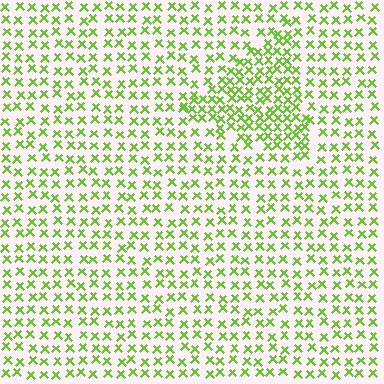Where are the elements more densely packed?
The elements are more densely packed inside the triangle boundary.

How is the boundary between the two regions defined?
The boundary is defined by a change in element density (approximately 1.8x ratio). All elements are the same color, size, and shape.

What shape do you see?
I see a triangle.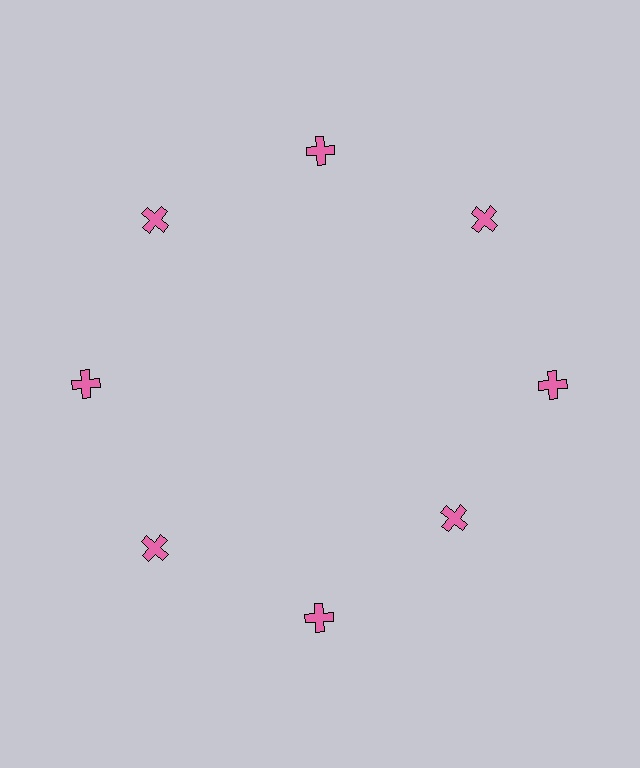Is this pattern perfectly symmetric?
No. The 8 pink crosses are arranged in a ring, but one element near the 4 o'clock position is pulled inward toward the center, breaking the 8-fold rotational symmetry.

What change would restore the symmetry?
The symmetry would be restored by moving it outward, back onto the ring so that all 8 crosses sit at equal angles and equal distance from the center.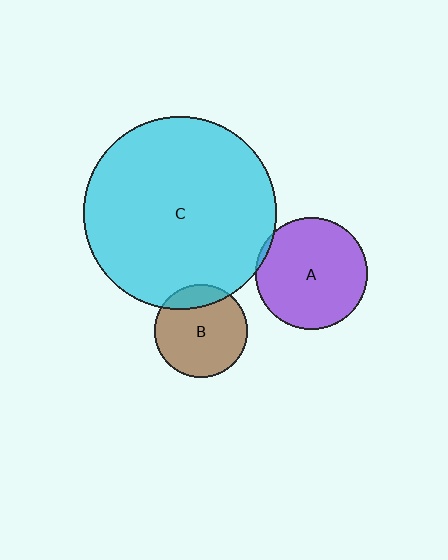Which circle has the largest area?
Circle C (cyan).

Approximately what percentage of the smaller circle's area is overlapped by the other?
Approximately 5%.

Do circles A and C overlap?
Yes.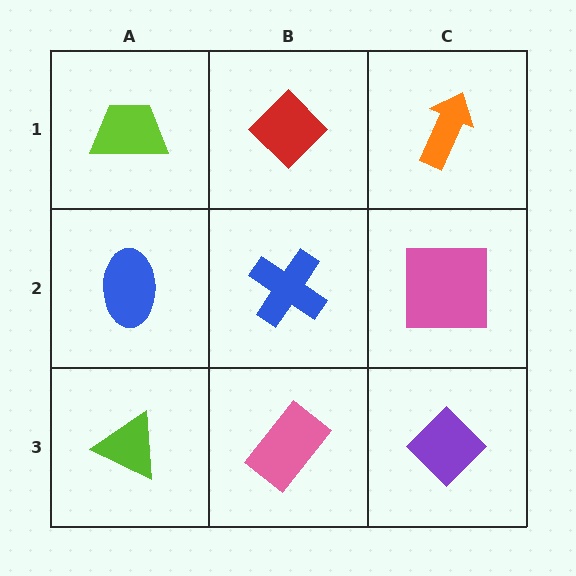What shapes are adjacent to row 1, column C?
A pink square (row 2, column C), a red diamond (row 1, column B).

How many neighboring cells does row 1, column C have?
2.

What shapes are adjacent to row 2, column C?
An orange arrow (row 1, column C), a purple diamond (row 3, column C), a blue cross (row 2, column B).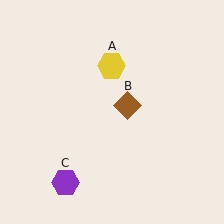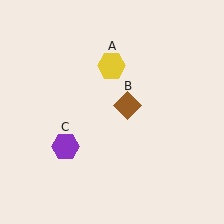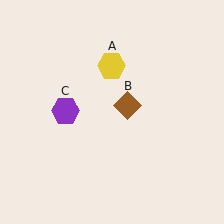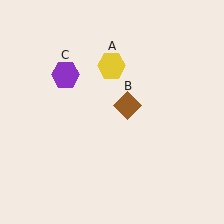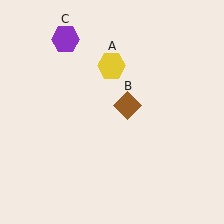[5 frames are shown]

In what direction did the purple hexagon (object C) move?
The purple hexagon (object C) moved up.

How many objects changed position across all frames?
1 object changed position: purple hexagon (object C).